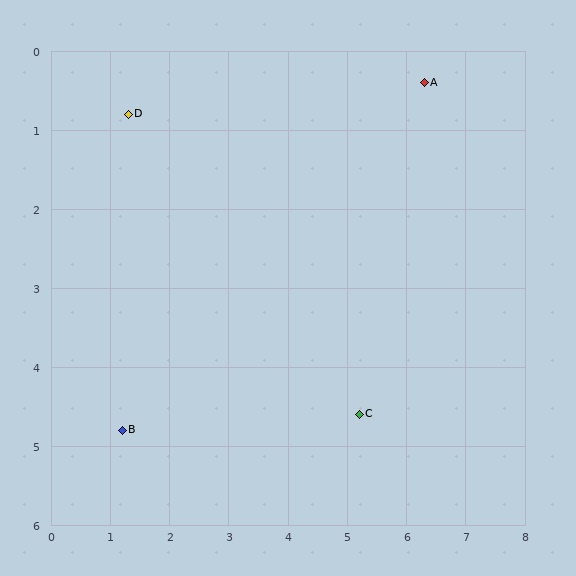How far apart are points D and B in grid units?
Points D and B are about 4.0 grid units apart.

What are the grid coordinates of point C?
Point C is at approximately (5.2, 4.6).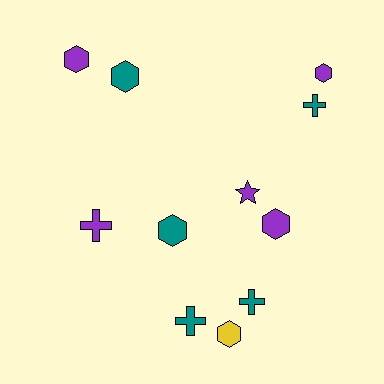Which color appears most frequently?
Teal, with 5 objects.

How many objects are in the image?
There are 11 objects.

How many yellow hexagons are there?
There is 1 yellow hexagon.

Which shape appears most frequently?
Hexagon, with 6 objects.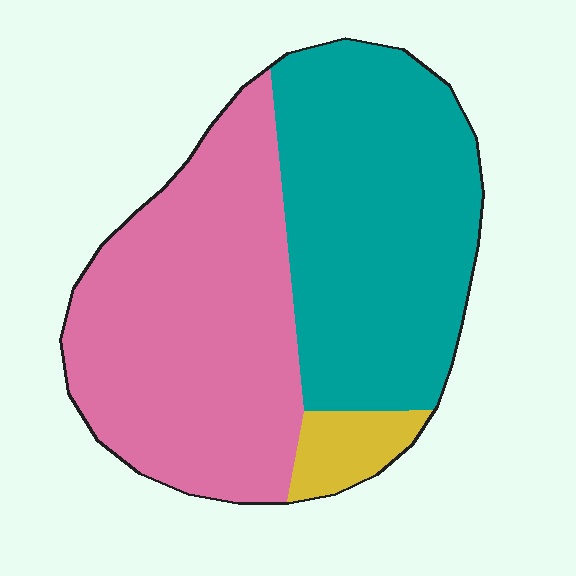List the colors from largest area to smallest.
From largest to smallest: pink, teal, yellow.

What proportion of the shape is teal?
Teal takes up between a quarter and a half of the shape.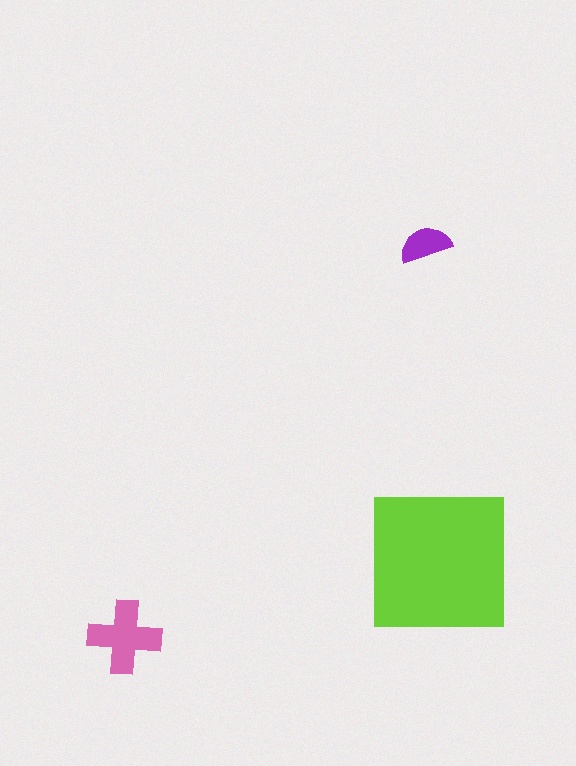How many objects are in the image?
There are 3 objects in the image.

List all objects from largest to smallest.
The lime square, the pink cross, the purple semicircle.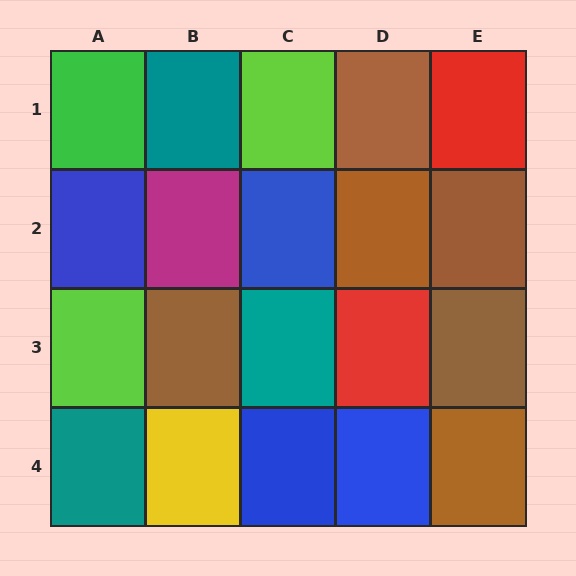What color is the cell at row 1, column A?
Green.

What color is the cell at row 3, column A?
Lime.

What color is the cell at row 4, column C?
Blue.